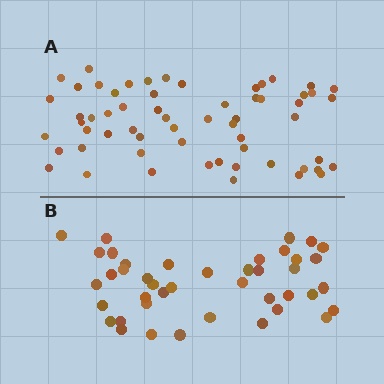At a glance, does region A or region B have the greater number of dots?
Region A (the top region) has more dots.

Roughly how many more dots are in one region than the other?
Region A has approximately 20 more dots than region B.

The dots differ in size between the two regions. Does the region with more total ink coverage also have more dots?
No. Region B has more total ink coverage because its dots are larger, but region A actually contains more individual dots. Total area can be misleading — the number of items is what matters here.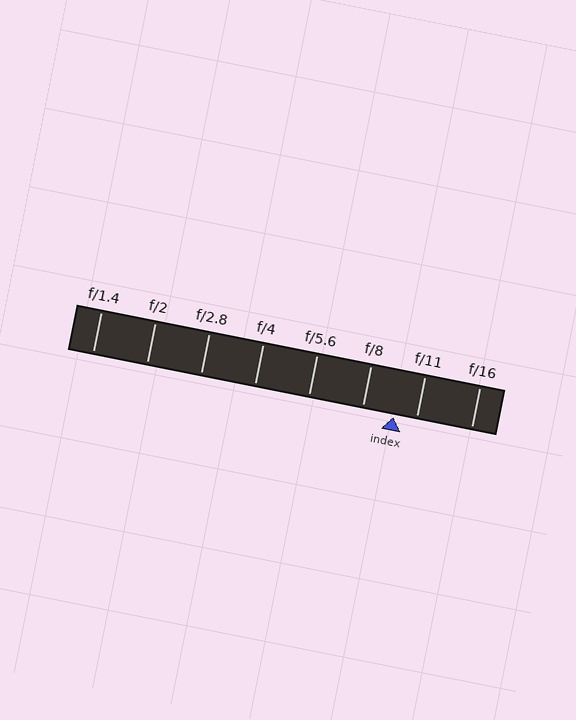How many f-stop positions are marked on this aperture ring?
There are 8 f-stop positions marked.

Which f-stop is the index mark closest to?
The index mark is closest to f/11.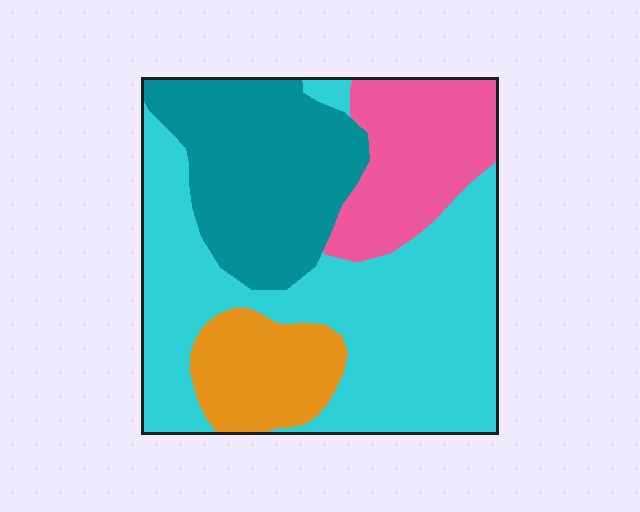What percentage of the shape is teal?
Teal takes up about one quarter (1/4) of the shape.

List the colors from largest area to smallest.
From largest to smallest: cyan, teal, pink, orange.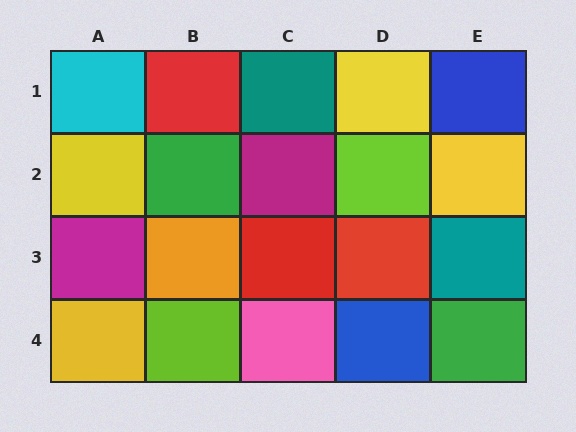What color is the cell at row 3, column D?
Red.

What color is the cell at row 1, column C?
Teal.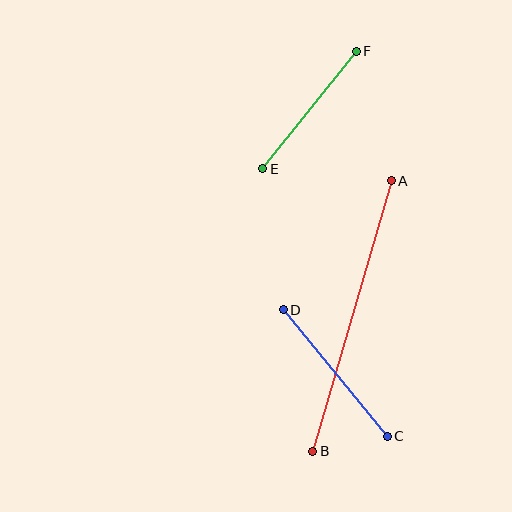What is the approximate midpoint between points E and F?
The midpoint is at approximately (310, 110) pixels.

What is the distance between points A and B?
The distance is approximately 282 pixels.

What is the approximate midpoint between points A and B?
The midpoint is at approximately (352, 316) pixels.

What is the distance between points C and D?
The distance is approximately 164 pixels.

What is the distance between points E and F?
The distance is approximately 151 pixels.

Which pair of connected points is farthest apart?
Points A and B are farthest apart.